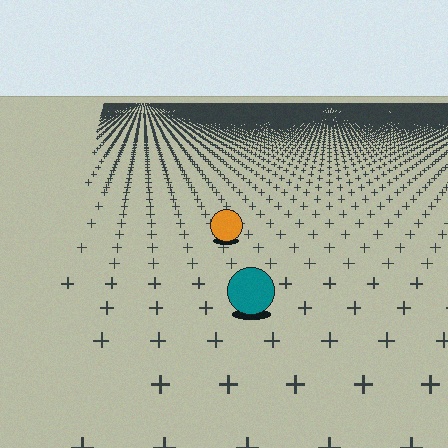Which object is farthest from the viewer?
The orange circle is farthest from the viewer. It appears smaller and the ground texture around it is denser.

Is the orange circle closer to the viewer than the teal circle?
No. The teal circle is closer — you can tell from the texture gradient: the ground texture is coarser near it.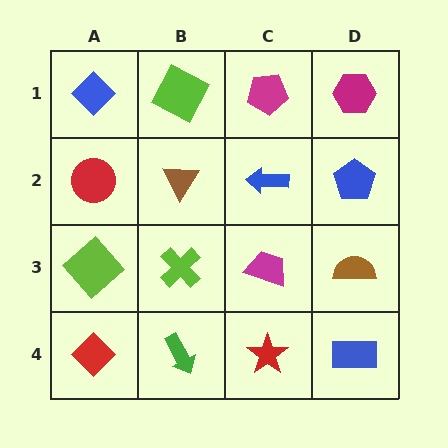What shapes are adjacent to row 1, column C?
A blue arrow (row 2, column C), a lime square (row 1, column B), a magenta hexagon (row 1, column D).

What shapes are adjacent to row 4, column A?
A lime diamond (row 3, column A), a green arrow (row 4, column B).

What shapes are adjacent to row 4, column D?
A brown semicircle (row 3, column D), a red star (row 4, column C).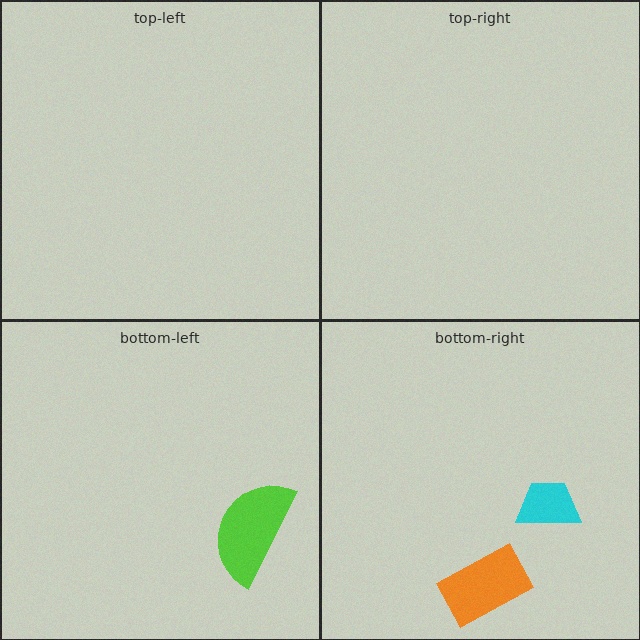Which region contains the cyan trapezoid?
The bottom-right region.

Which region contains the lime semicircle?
The bottom-left region.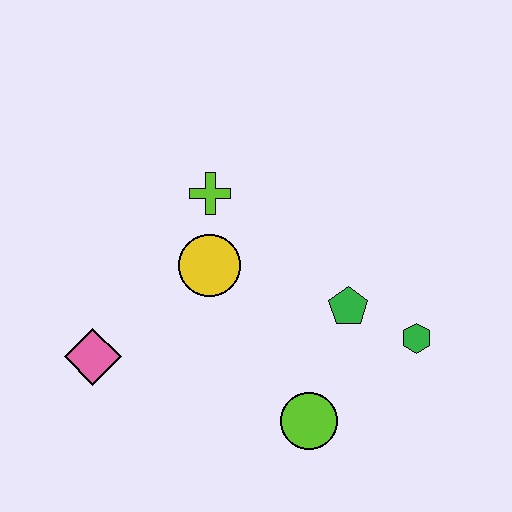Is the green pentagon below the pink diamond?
No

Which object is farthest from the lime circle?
The lime cross is farthest from the lime circle.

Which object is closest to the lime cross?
The yellow circle is closest to the lime cross.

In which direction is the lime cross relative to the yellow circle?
The lime cross is above the yellow circle.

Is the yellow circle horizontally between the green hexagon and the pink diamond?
Yes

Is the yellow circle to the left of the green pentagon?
Yes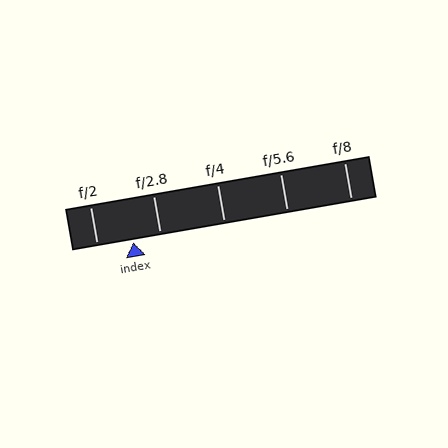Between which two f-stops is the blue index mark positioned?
The index mark is between f/2 and f/2.8.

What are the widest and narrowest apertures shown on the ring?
The widest aperture shown is f/2 and the narrowest is f/8.